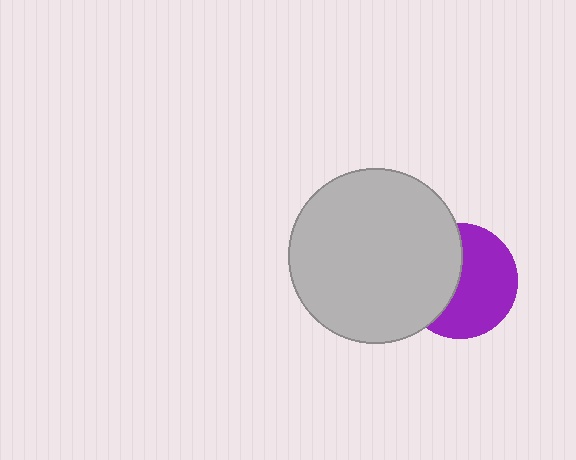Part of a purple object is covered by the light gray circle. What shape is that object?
It is a circle.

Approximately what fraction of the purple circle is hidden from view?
Roughly 42% of the purple circle is hidden behind the light gray circle.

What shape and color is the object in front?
The object in front is a light gray circle.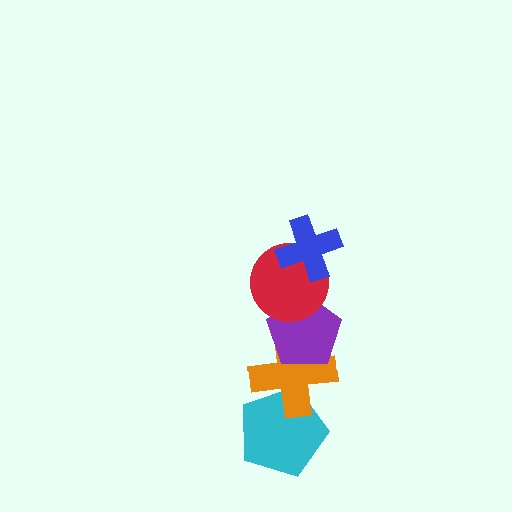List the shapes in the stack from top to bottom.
From top to bottom: the blue cross, the red circle, the purple pentagon, the orange cross, the cyan pentagon.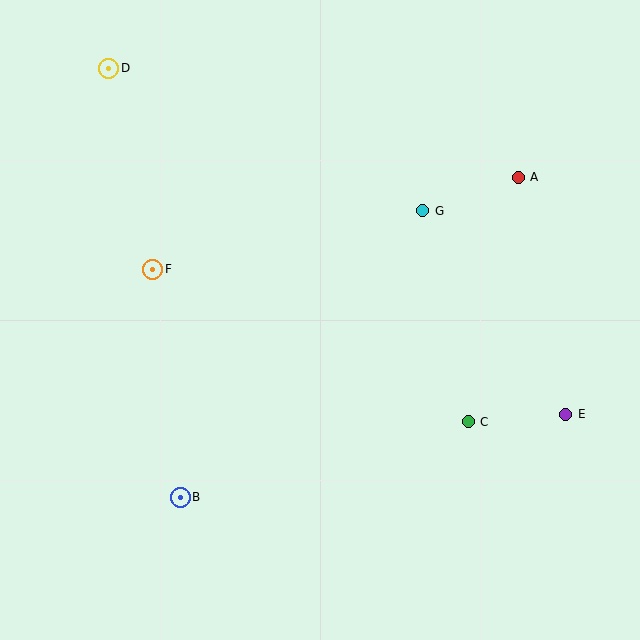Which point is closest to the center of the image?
Point G at (423, 211) is closest to the center.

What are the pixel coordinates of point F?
Point F is at (153, 269).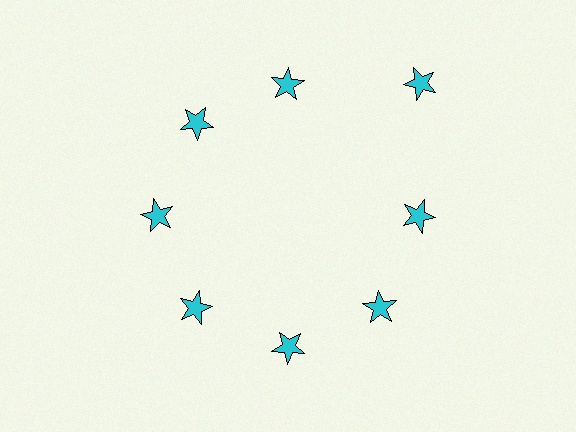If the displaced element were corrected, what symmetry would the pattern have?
It would have 8-fold rotational symmetry — the pattern would map onto itself every 45 degrees.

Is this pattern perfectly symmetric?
No. The 8 cyan stars are arranged in a ring, but one element near the 2 o'clock position is pushed outward from the center, breaking the 8-fold rotational symmetry.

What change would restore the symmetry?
The symmetry would be restored by moving it inward, back onto the ring so that all 8 stars sit at equal angles and equal distance from the center.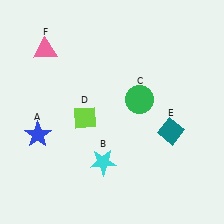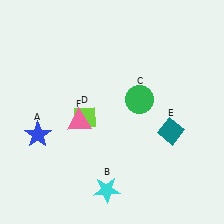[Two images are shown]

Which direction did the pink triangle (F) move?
The pink triangle (F) moved down.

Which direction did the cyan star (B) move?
The cyan star (B) moved down.